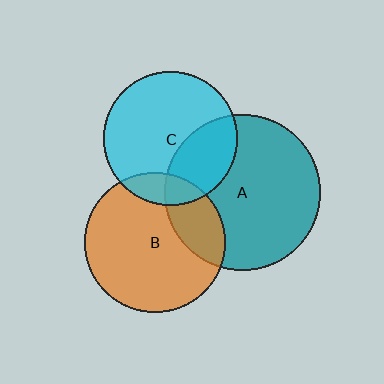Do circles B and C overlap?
Yes.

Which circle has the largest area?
Circle A (teal).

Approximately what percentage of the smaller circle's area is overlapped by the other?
Approximately 15%.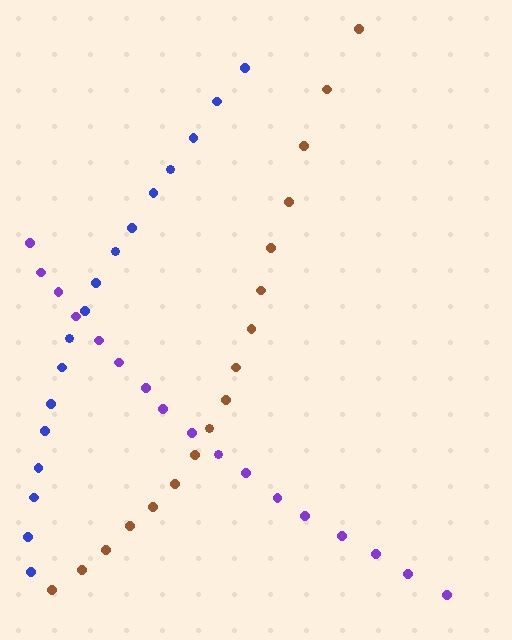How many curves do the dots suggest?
There are 3 distinct paths.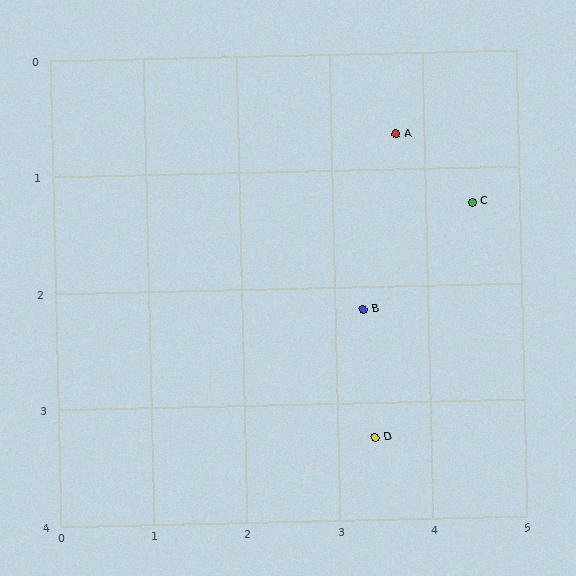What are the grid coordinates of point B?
Point B is at approximately (3.3, 2.2).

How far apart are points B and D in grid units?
Points B and D are about 1.1 grid units apart.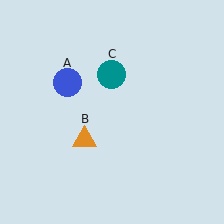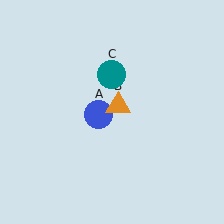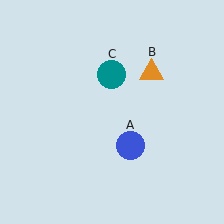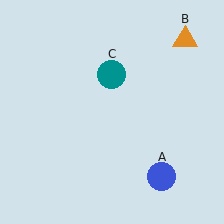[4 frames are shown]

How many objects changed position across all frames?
2 objects changed position: blue circle (object A), orange triangle (object B).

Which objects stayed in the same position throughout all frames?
Teal circle (object C) remained stationary.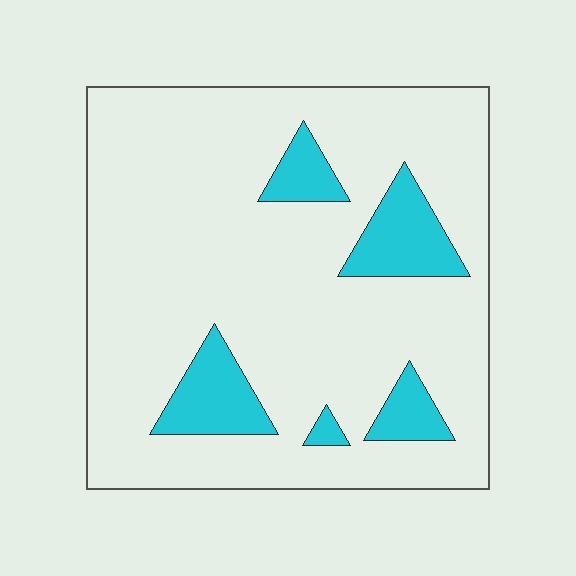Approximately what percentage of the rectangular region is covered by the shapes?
Approximately 15%.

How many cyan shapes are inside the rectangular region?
5.